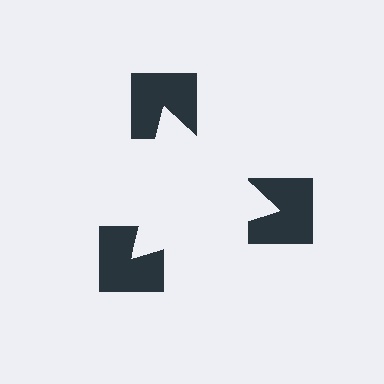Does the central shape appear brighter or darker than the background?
It typically appears slightly brighter than the background, even though no actual brightness change is drawn.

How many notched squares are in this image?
There are 3 — one at each vertex of the illusory triangle.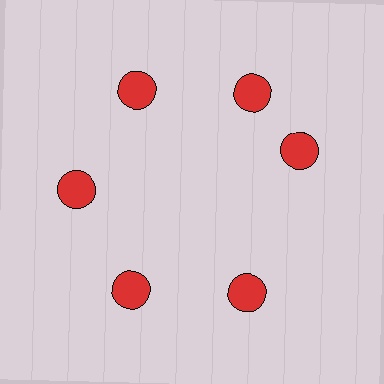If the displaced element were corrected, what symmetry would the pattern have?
It would have 6-fold rotational symmetry — the pattern would map onto itself every 60 degrees.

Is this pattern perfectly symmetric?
No. The 6 red circles are arranged in a ring, but one element near the 3 o'clock position is rotated out of alignment along the ring, breaking the 6-fold rotational symmetry.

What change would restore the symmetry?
The symmetry would be restored by rotating it back into even spacing with its neighbors so that all 6 circles sit at equal angles and equal distance from the center.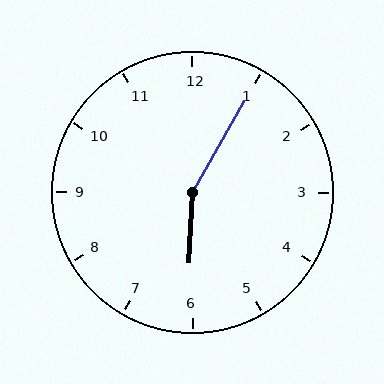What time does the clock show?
6:05.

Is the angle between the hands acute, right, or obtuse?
It is obtuse.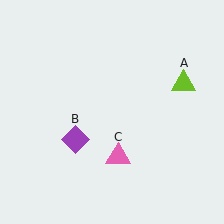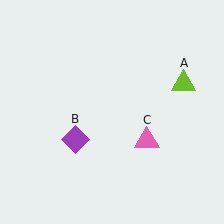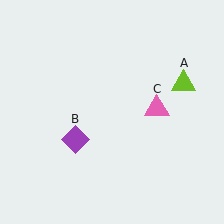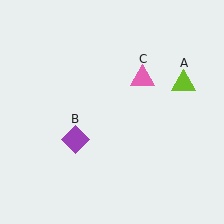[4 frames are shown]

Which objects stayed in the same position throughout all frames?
Lime triangle (object A) and purple diamond (object B) remained stationary.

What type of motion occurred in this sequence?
The pink triangle (object C) rotated counterclockwise around the center of the scene.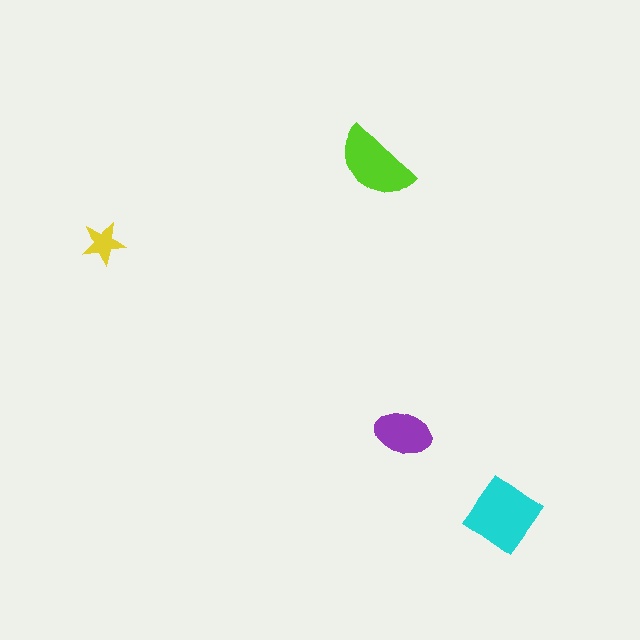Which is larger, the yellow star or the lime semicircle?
The lime semicircle.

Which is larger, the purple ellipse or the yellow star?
The purple ellipse.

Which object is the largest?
The cyan diamond.